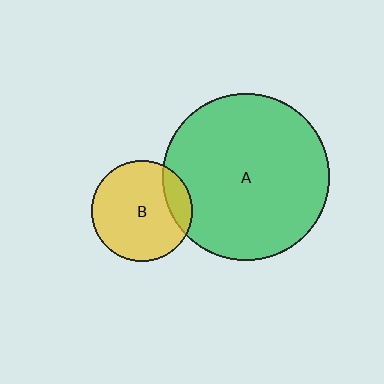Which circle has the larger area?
Circle A (green).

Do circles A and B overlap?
Yes.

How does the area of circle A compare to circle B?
Approximately 2.7 times.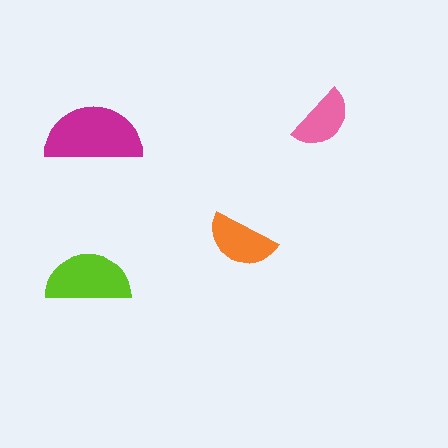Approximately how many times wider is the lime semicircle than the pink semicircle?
About 1.5 times wider.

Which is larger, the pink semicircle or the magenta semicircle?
The magenta one.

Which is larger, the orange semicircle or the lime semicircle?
The lime one.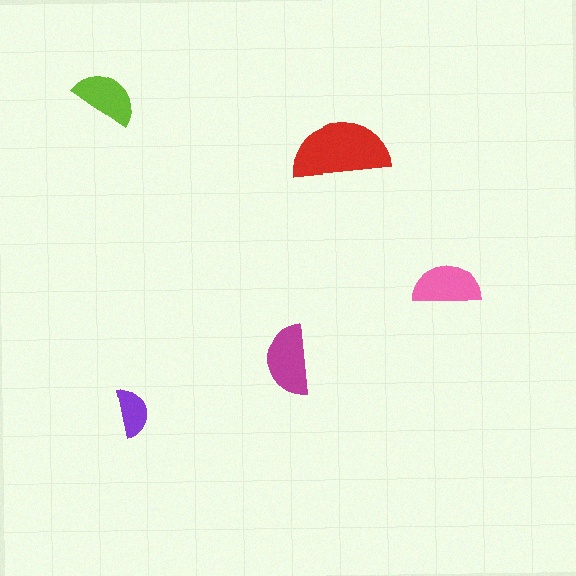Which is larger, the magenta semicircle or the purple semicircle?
The magenta one.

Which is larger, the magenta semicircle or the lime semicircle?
The magenta one.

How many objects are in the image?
There are 5 objects in the image.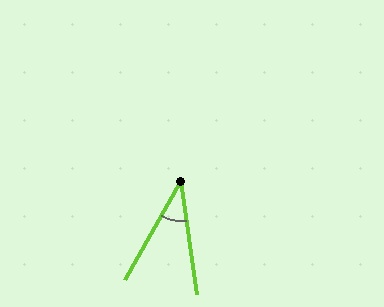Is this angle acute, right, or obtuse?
It is acute.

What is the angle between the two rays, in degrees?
Approximately 38 degrees.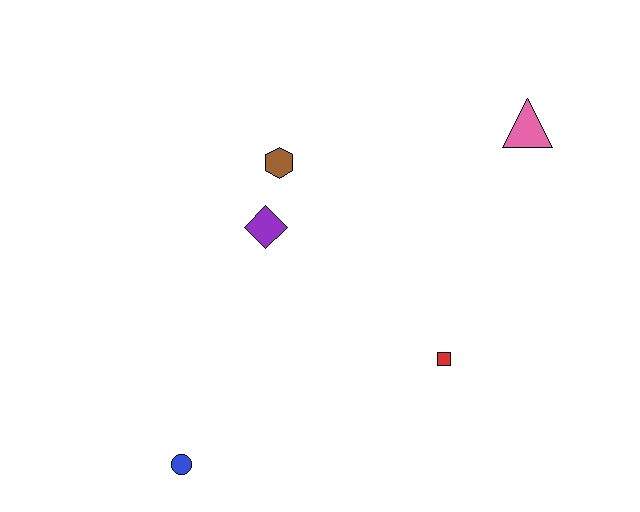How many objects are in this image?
There are 5 objects.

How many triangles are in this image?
There is 1 triangle.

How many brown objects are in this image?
There is 1 brown object.